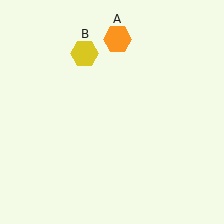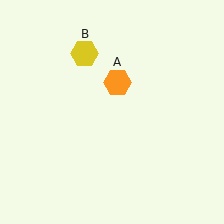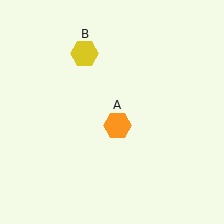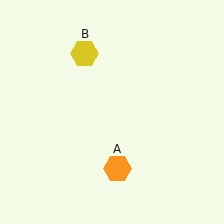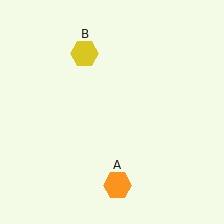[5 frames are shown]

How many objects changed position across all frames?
1 object changed position: orange hexagon (object A).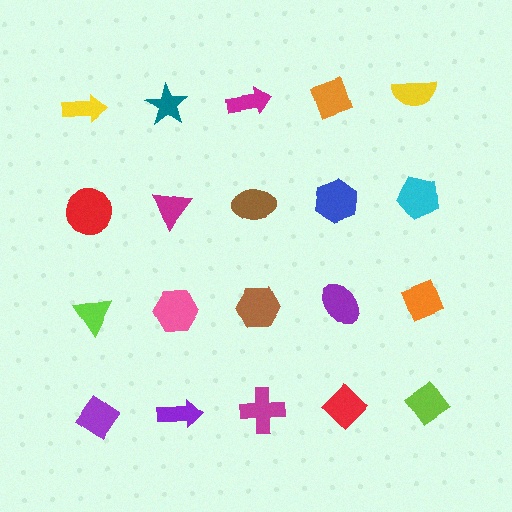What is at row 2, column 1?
A red circle.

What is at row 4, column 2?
A purple arrow.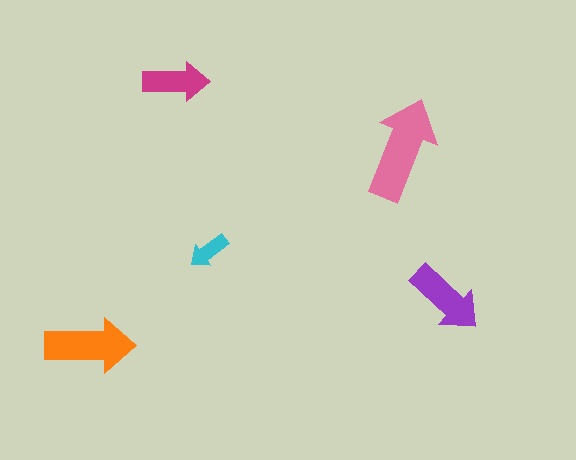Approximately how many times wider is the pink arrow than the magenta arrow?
About 1.5 times wider.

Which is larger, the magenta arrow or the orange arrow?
The orange one.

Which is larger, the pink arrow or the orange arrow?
The pink one.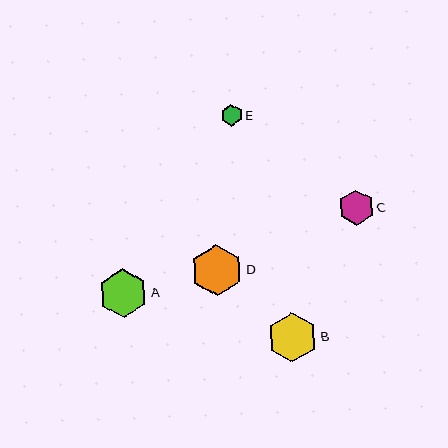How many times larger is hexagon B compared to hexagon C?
Hexagon B is approximately 1.4 times the size of hexagon C.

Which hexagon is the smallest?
Hexagon E is the smallest with a size of approximately 21 pixels.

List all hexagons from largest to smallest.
From largest to smallest: D, B, A, C, E.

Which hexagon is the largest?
Hexagon D is the largest with a size of approximately 52 pixels.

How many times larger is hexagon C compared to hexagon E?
Hexagon C is approximately 1.7 times the size of hexagon E.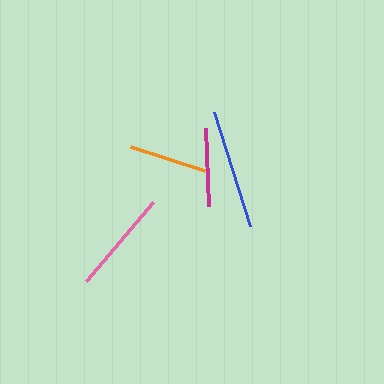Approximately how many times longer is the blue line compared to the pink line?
The blue line is approximately 1.2 times the length of the pink line.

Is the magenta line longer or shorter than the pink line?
The pink line is longer than the magenta line.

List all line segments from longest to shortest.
From longest to shortest: blue, pink, magenta, orange.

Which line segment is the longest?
The blue line is the longest at approximately 120 pixels.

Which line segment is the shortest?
The orange line is the shortest at approximately 78 pixels.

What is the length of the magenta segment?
The magenta segment is approximately 79 pixels long.